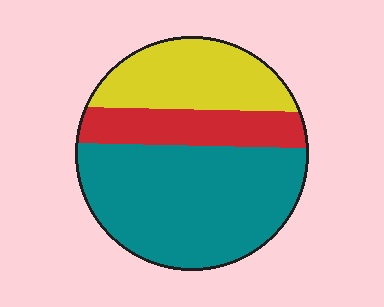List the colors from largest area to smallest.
From largest to smallest: teal, yellow, red.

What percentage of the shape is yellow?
Yellow covers roughly 25% of the shape.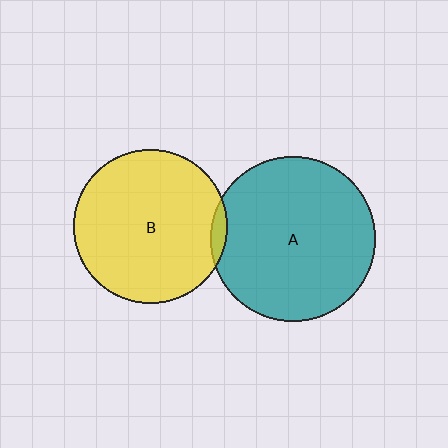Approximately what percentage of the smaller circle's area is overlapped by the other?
Approximately 5%.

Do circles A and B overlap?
Yes.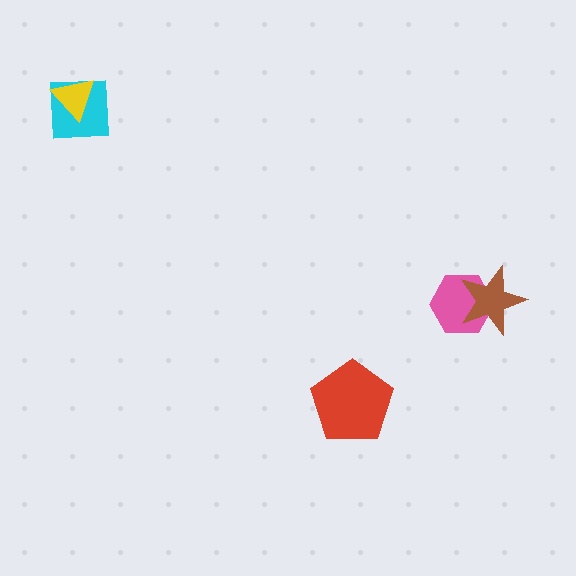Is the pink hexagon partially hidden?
Yes, it is partially covered by another shape.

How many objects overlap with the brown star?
1 object overlaps with the brown star.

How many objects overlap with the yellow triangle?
1 object overlaps with the yellow triangle.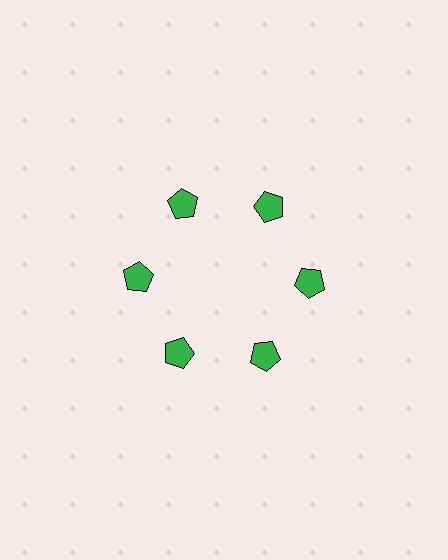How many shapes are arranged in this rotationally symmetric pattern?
There are 6 shapes, arranged in 6 groups of 1.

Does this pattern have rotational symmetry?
Yes, this pattern has 6-fold rotational symmetry. It looks the same after rotating 60 degrees around the center.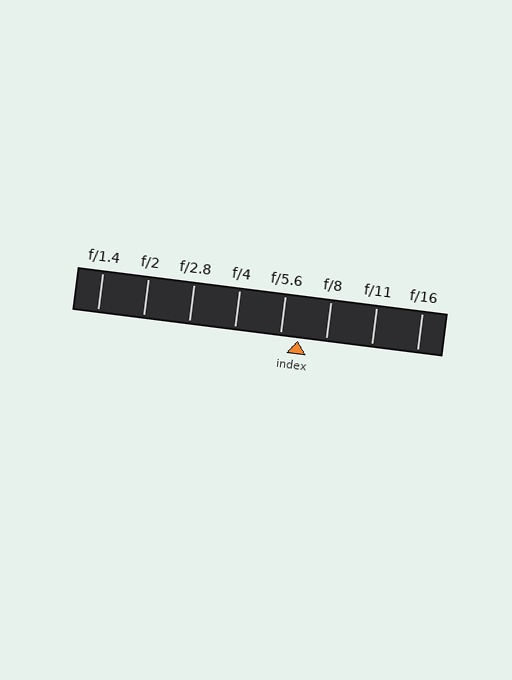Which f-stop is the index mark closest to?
The index mark is closest to f/5.6.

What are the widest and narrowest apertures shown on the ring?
The widest aperture shown is f/1.4 and the narrowest is f/16.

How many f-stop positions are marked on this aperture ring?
There are 8 f-stop positions marked.